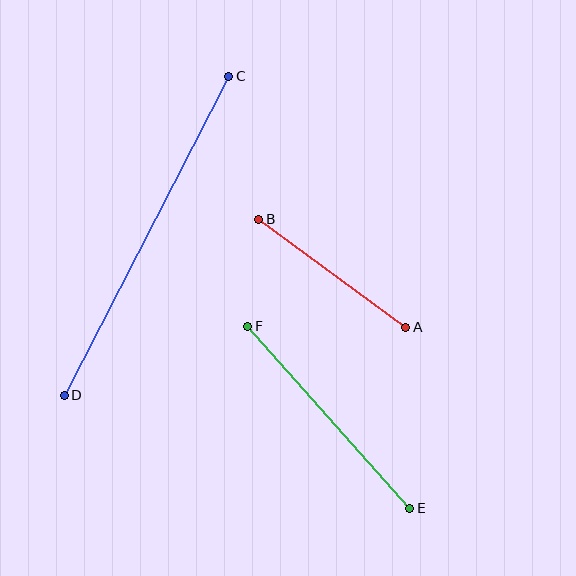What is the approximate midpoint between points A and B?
The midpoint is at approximately (332, 273) pixels.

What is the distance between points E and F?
The distance is approximately 243 pixels.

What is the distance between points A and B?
The distance is approximately 182 pixels.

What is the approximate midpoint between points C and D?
The midpoint is at approximately (147, 236) pixels.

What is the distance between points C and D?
The distance is approximately 359 pixels.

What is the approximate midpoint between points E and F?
The midpoint is at approximately (329, 417) pixels.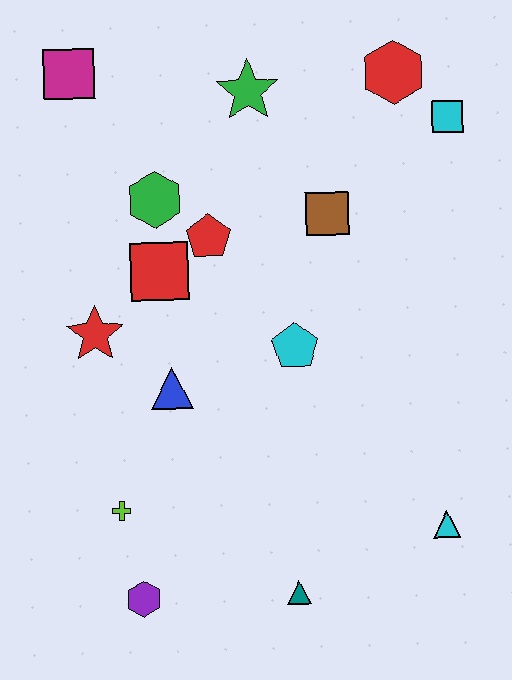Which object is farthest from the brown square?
The purple hexagon is farthest from the brown square.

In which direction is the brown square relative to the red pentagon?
The brown square is to the right of the red pentagon.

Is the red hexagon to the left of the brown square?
No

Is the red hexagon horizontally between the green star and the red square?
No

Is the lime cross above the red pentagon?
No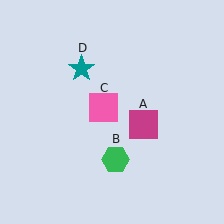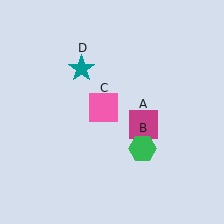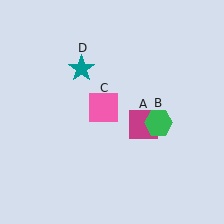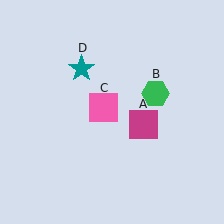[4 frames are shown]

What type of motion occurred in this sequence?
The green hexagon (object B) rotated counterclockwise around the center of the scene.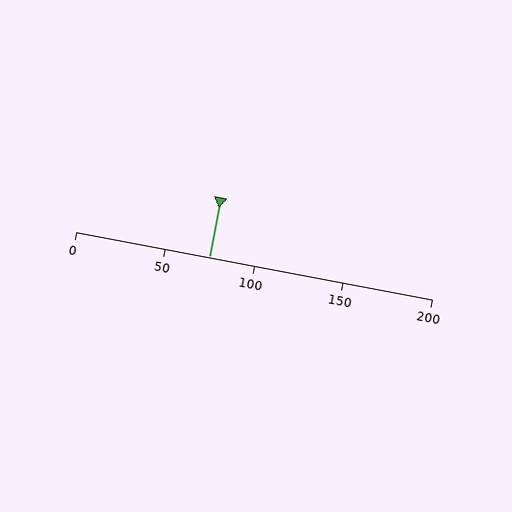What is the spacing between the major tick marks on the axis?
The major ticks are spaced 50 apart.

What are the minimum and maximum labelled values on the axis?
The axis runs from 0 to 200.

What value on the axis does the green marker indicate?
The marker indicates approximately 75.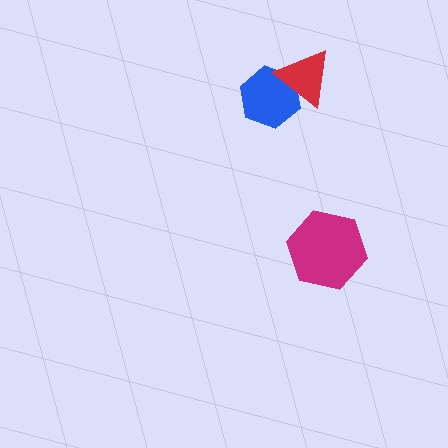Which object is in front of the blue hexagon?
The red triangle is in front of the blue hexagon.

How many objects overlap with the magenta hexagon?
0 objects overlap with the magenta hexagon.